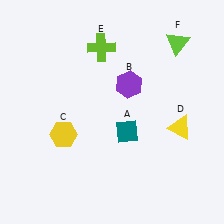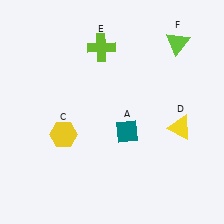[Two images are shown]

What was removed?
The purple hexagon (B) was removed in Image 2.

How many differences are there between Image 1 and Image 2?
There is 1 difference between the two images.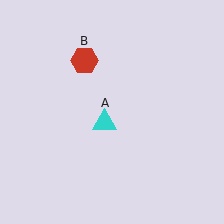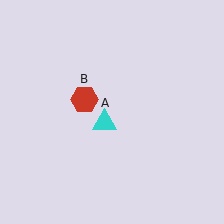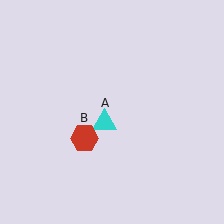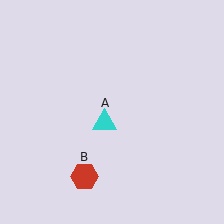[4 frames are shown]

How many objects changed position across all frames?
1 object changed position: red hexagon (object B).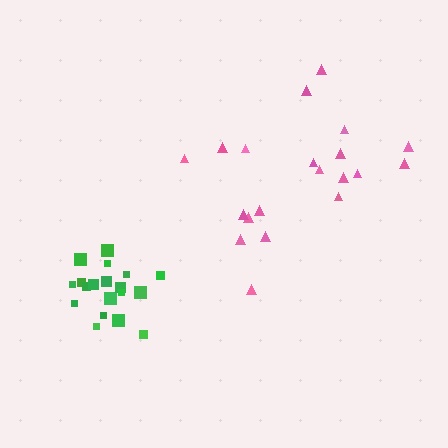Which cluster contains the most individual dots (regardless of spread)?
Pink (20).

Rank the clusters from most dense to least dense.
green, pink.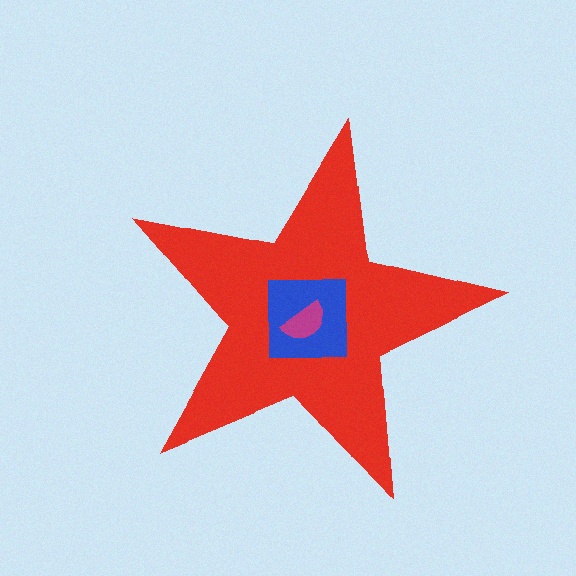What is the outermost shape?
The red star.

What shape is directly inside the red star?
The blue square.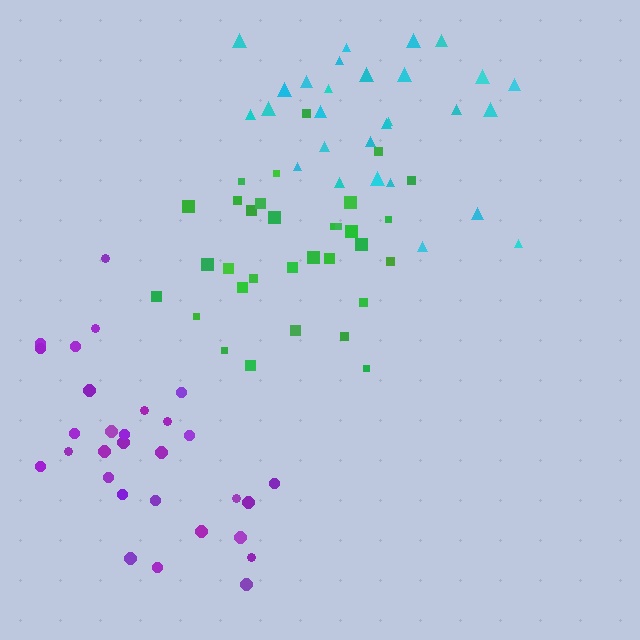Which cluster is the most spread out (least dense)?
Purple.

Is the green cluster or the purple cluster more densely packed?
Green.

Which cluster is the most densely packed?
Cyan.